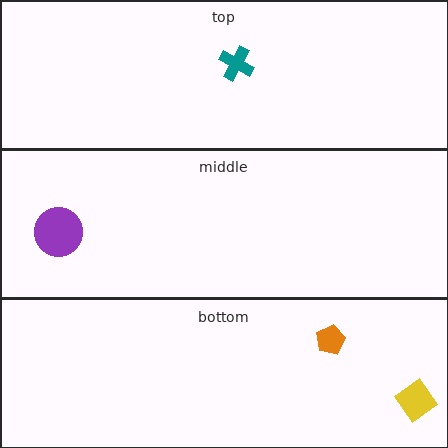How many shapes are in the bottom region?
2.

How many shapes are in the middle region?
1.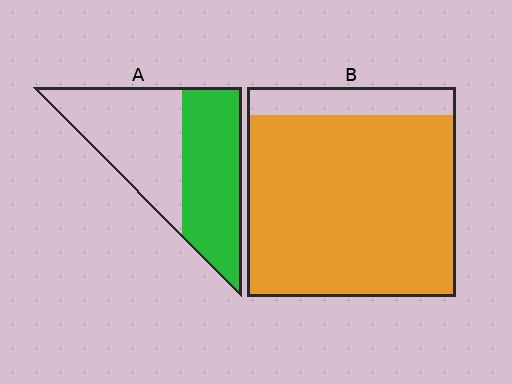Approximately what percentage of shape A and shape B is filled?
A is approximately 50% and B is approximately 85%.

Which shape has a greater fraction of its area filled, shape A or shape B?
Shape B.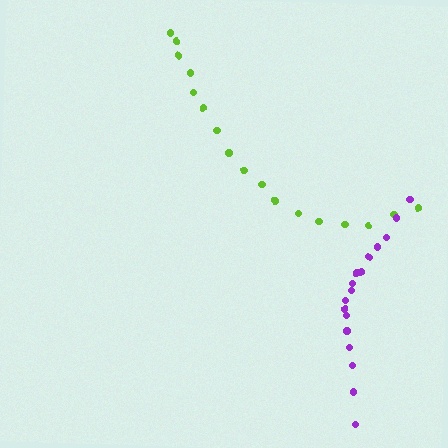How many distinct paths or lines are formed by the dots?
There are 2 distinct paths.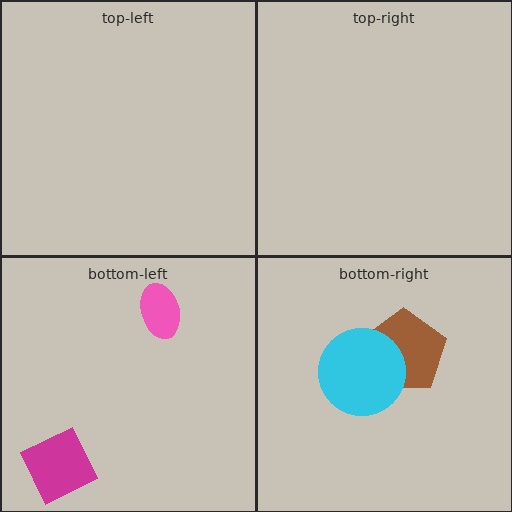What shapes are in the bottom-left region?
The magenta square, the pink ellipse.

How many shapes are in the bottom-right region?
2.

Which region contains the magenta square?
The bottom-left region.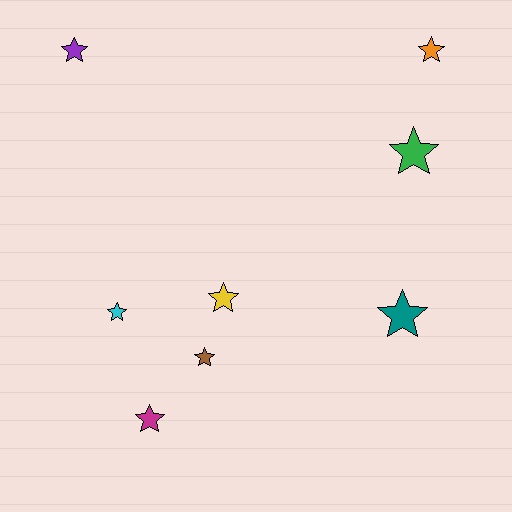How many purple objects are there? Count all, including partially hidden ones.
There is 1 purple object.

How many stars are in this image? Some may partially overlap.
There are 8 stars.